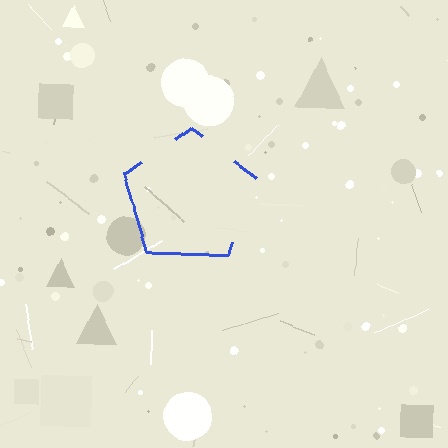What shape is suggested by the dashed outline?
The dashed outline suggests a pentagon.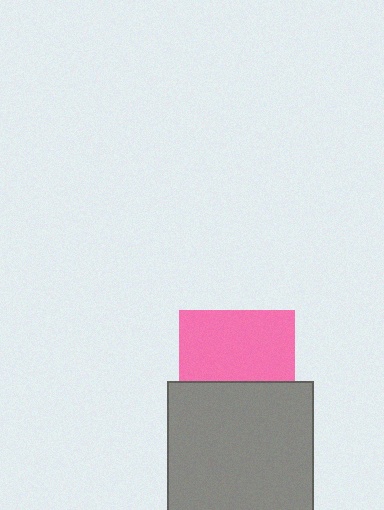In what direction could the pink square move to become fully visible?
The pink square could move up. That would shift it out from behind the gray square entirely.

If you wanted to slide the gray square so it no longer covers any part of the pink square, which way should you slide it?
Slide it down — that is the most direct way to separate the two shapes.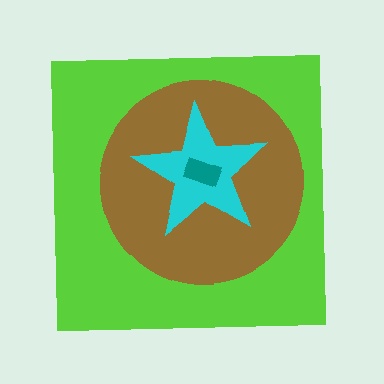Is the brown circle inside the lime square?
Yes.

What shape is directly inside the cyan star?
The teal rectangle.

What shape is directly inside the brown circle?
The cyan star.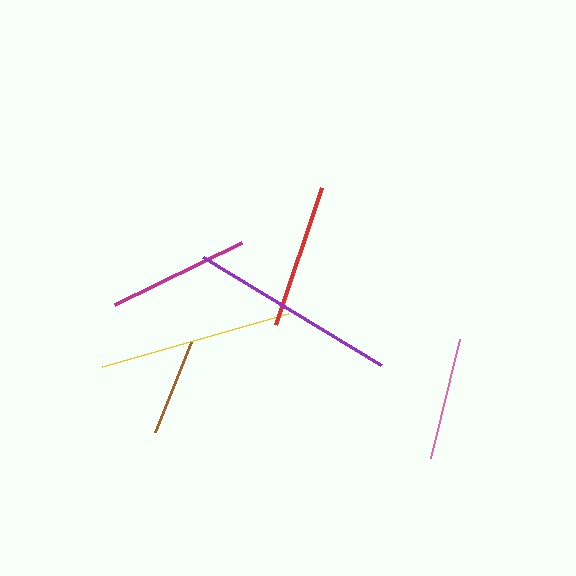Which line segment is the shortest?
The brown line is the shortest at approximately 97 pixels.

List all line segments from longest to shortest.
From longest to shortest: purple, yellow, red, magenta, pink, brown.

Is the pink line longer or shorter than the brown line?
The pink line is longer than the brown line.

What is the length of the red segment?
The red segment is approximately 144 pixels long.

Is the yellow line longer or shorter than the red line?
The yellow line is longer than the red line.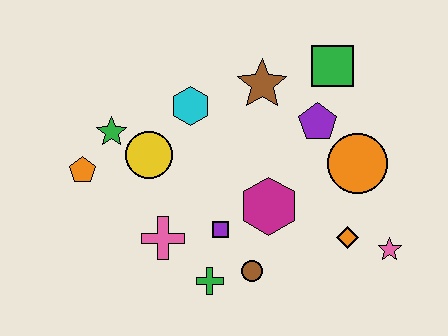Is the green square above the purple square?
Yes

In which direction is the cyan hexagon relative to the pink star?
The cyan hexagon is to the left of the pink star.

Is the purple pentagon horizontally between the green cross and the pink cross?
No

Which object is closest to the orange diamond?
The pink star is closest to the orange diamond.